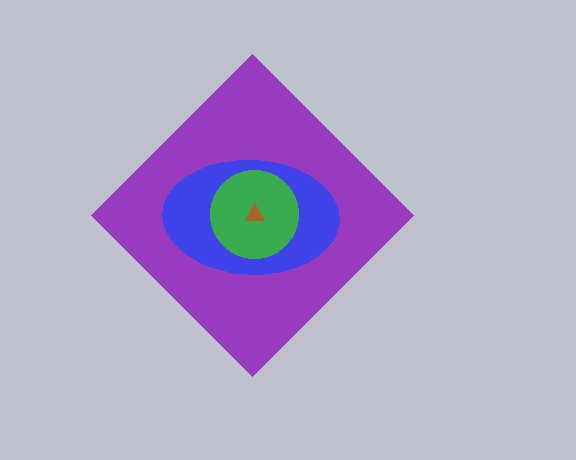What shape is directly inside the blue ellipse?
The green circle.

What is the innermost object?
The brown triangle.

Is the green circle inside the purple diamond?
Yes.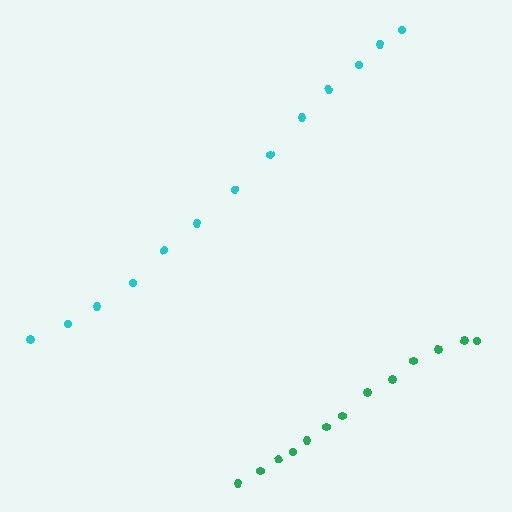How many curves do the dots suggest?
There are 2 distinct paths.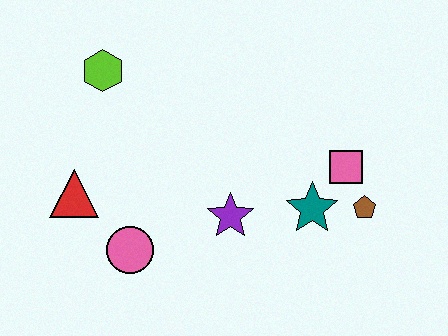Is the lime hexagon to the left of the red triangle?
No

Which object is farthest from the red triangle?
The brown pentagon is farthest from the red triangle.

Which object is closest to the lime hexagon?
The red triangle is closest to the lime hexagon.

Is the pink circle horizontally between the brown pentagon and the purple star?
No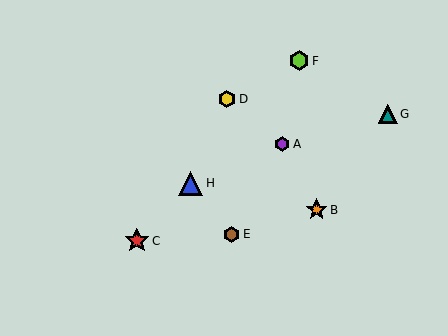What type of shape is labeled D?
Shape D is a yellow hexagon.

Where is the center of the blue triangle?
The center of the blue triangle is at (191, 184).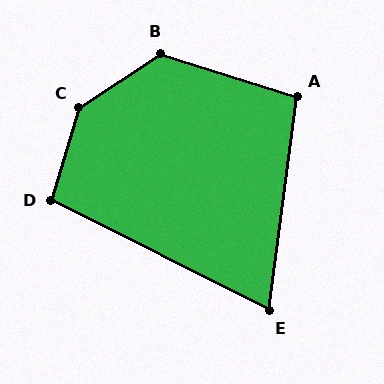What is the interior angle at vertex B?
Approximately 129 degrees (obtuse).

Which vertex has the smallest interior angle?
E, at approximately 71 degrees.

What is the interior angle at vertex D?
Approximately 100 degrees (obtuse).